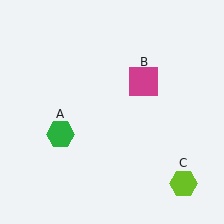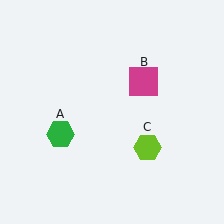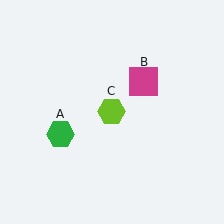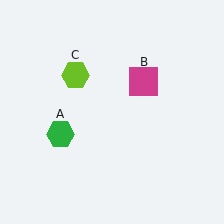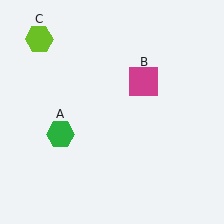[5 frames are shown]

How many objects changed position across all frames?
1 object changed position: lime hexagon (object C).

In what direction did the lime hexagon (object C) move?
The lime hexagon (object C) moved up and to the left.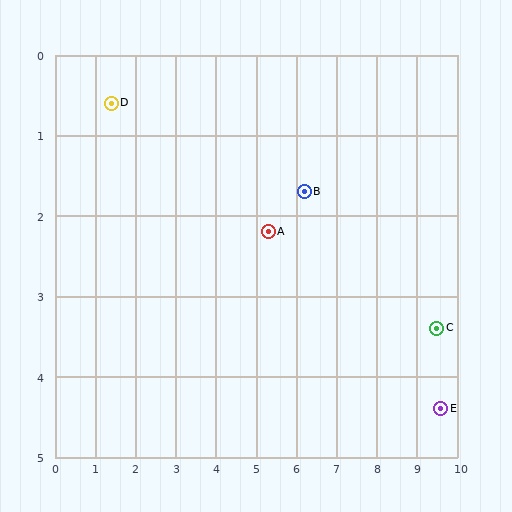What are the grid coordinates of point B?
Point B is at approximately (6.2, 1.7).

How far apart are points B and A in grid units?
Points B and A are about 1.0 grid units apart.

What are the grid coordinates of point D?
Point D is at approximately (1.4, 0.6).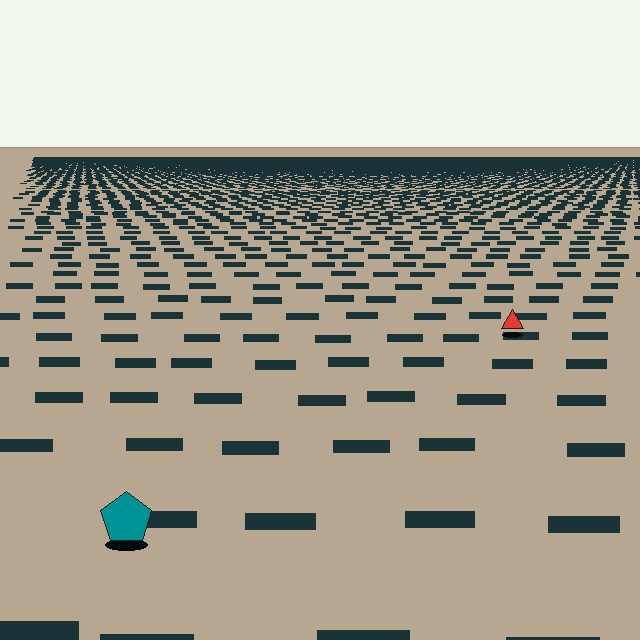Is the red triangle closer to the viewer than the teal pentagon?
No. The teal pentagon is closer — you can tell from the texture gradient: the ground texture is coarser near it.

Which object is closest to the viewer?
The teal pentagon is closest. The texture marks near it are larger and more spread out.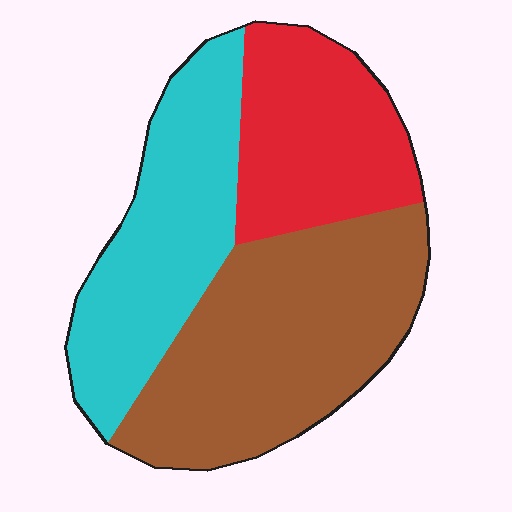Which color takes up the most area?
Brown, at roughly 45%.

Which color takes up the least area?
Red, at roughly 25%.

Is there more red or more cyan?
Cyan.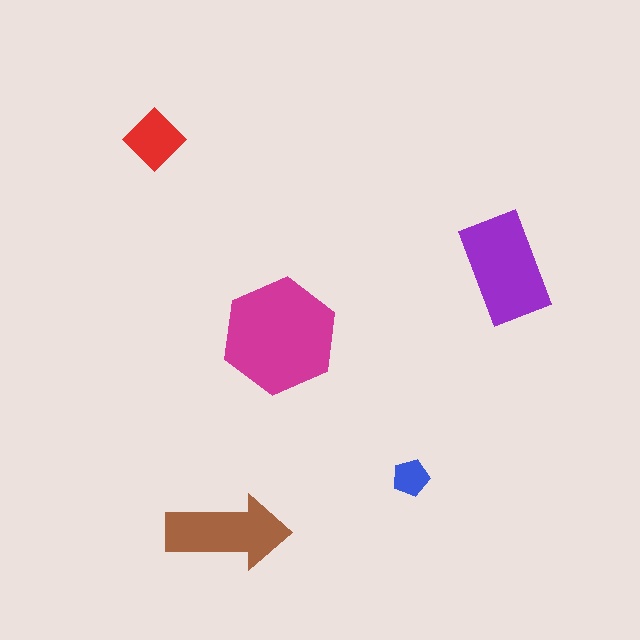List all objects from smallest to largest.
The blue pentagon, the red diamond, the brown arrow, the purple rectangle, the magenta hexagon.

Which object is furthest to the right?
The purple rectangle is rightmost.